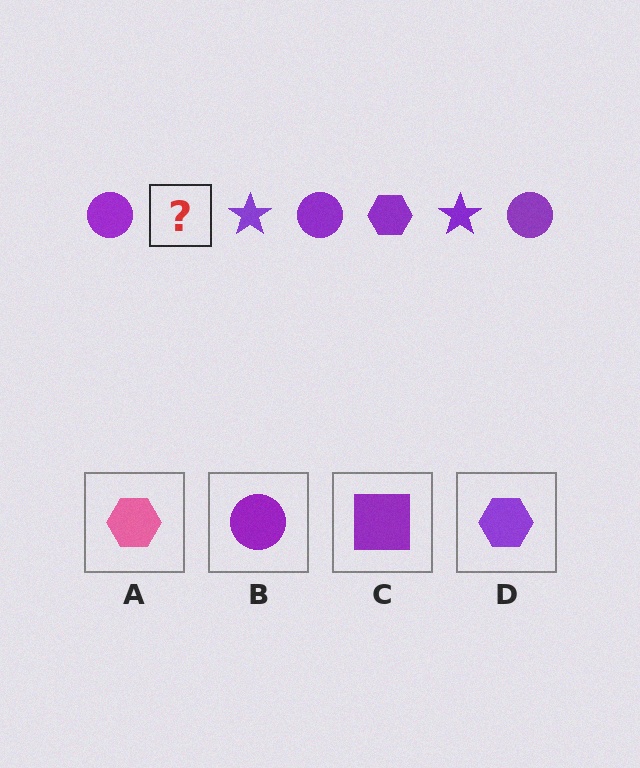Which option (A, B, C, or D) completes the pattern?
D.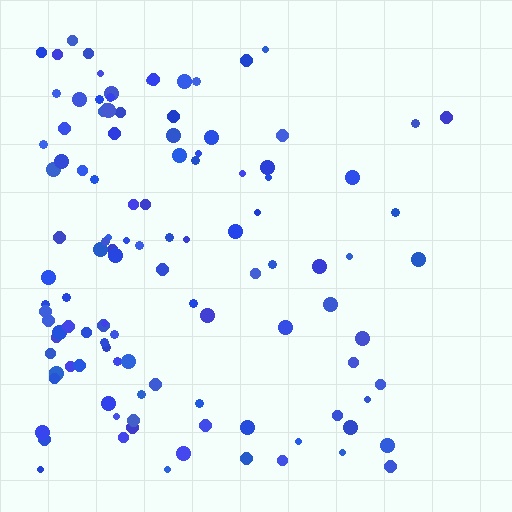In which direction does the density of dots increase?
From right to left, with the left side densest.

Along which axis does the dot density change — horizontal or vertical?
Horizontal.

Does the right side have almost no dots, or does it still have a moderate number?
Still a moderate number, just noticeably fewer than the left.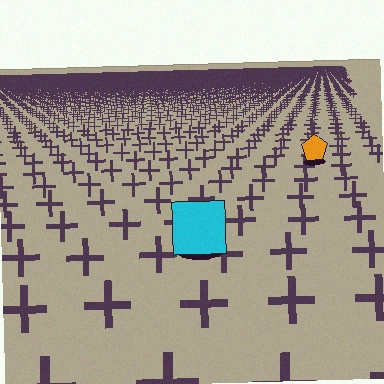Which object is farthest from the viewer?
The orange pentagon is farthest from the viewer. It appears smaller and the ground texture around it is denser.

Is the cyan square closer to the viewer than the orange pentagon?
Yes. The cyan square is closer — you can tell from the texture gradient: the ground texture is coarser near it.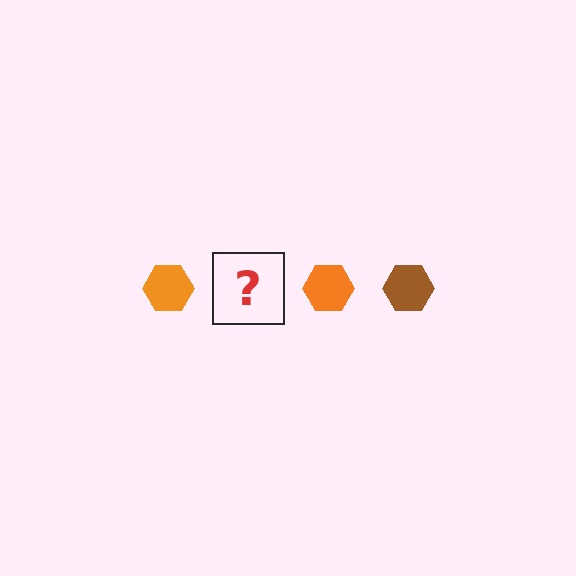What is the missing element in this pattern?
The missing element is a brown hexagon.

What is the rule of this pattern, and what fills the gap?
The rule is that the pattern cycles through orange, brown hexagons. The gap should be filled with a brown hexagon.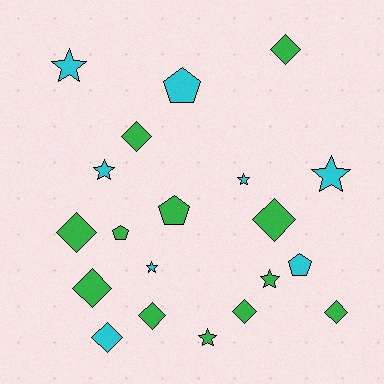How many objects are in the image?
There are 20 objects.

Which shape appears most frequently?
Diamond, with 9 objects.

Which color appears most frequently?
Green, with 12 objects.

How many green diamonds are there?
There are 8 green diamonds.